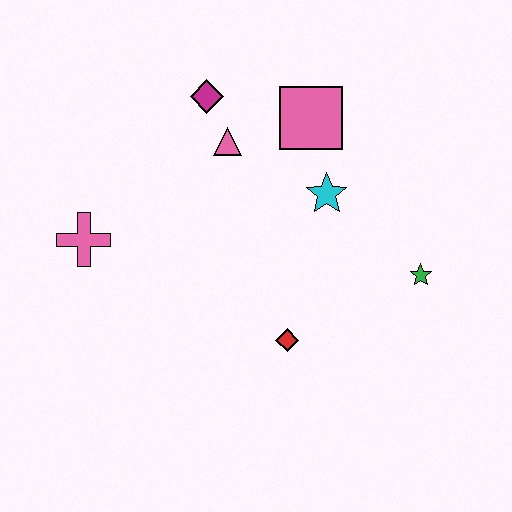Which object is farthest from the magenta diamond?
The green star is farthest from the magenta diamond.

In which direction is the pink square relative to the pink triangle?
The pink square is to the right of the pink triangle.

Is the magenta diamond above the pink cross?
Yes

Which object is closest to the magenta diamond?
The pink triangle is closest to the magenta diamond.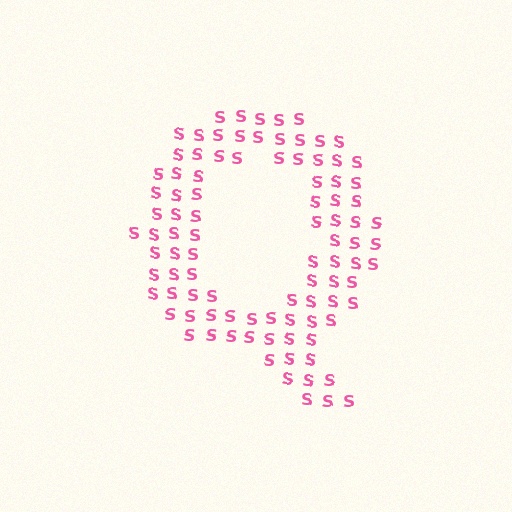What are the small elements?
The small elements are letter S's.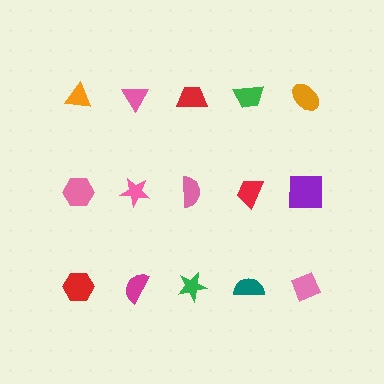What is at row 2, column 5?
A purple square.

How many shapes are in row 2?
5 shapes.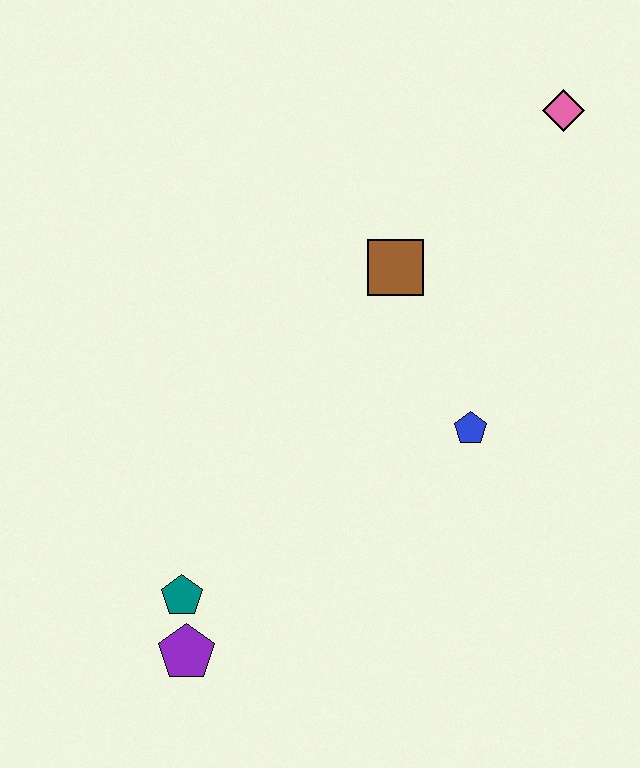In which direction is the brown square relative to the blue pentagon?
The brown square is above the blue pentagon.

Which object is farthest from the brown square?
The purple pentagon is farthest from the brown square.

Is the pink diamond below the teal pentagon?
No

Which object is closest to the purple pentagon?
The teal pentagon is closest to the purple pentagon.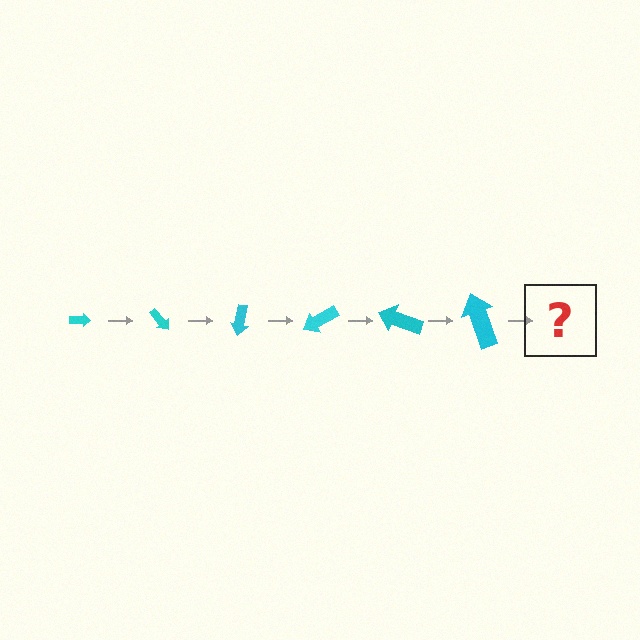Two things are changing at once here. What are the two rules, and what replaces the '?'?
The two rules are that the arrow grows larger each step and it rotates 50 degrees each step. The '?' should be an arrow, larger than the previous one and rotated 300 degrees from the start.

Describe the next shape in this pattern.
It should be an arrow, larger than the previous one and rotated 300 degrees from the start.